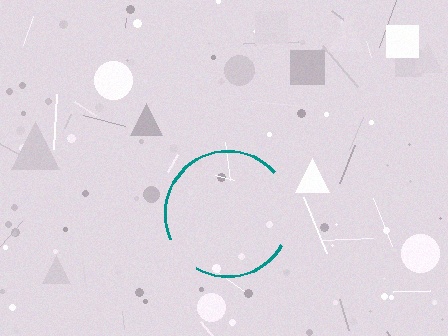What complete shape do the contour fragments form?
The contour fragments form a circle.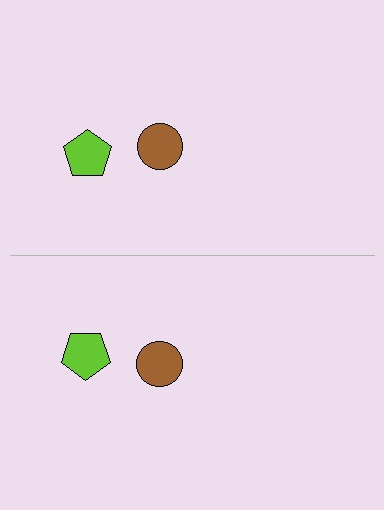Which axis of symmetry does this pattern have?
The pattern has a horizontal axis of symmetry running through the center of the image.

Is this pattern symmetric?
Yes, this pattern has bilateral (reflection) symmetry.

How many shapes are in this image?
There are 4 shapes in this image.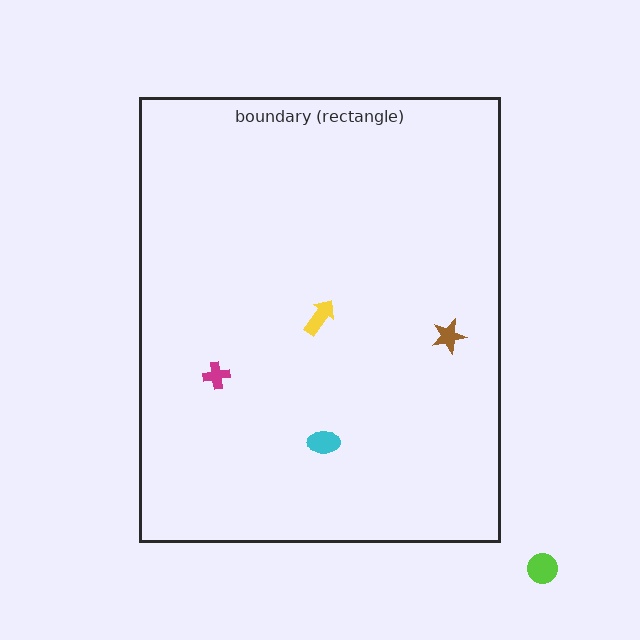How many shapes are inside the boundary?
4 inside, 1 outside.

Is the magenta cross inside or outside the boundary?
Inside.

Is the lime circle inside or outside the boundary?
Outside.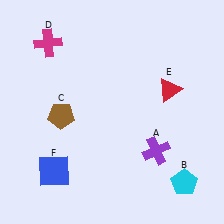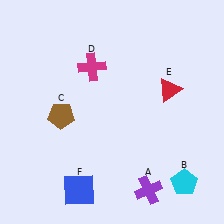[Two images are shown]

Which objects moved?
The objects that moved are: the purple cross (A), the magenta cross (D), the blue square (F).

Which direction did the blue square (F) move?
The blue square (F) moved right.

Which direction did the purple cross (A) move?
The purple cross (A) moved down.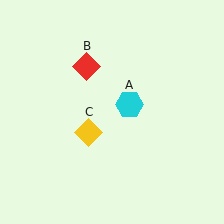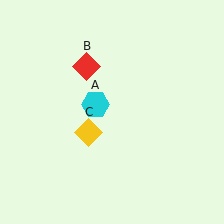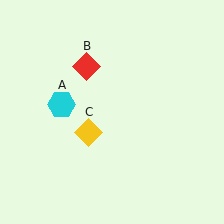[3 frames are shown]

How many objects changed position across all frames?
1 object changed position: cyan hexagon (object A).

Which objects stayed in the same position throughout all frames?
Red diamond (object B) and yellow diamond (object C) remained stationary.